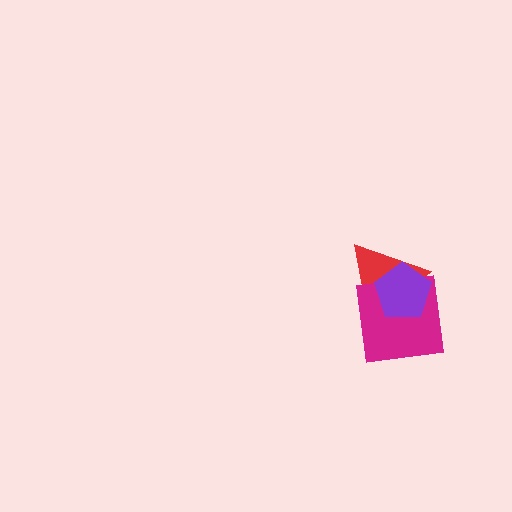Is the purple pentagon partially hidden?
No, no other shape covers it.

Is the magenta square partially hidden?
Yes, it is partially covered by another shape.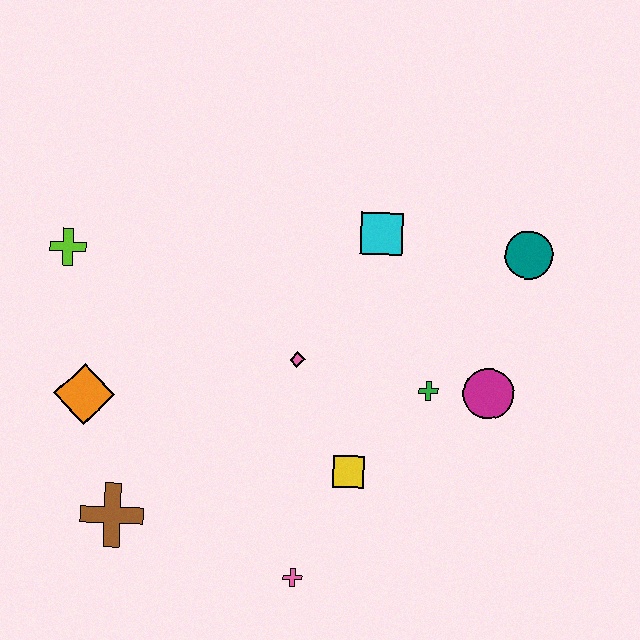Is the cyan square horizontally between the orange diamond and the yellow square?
No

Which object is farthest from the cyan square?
The brown cross is farthest from the cyan square.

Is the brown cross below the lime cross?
Yes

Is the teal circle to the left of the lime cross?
No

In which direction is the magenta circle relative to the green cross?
The magenta circle is to the right of the green cross.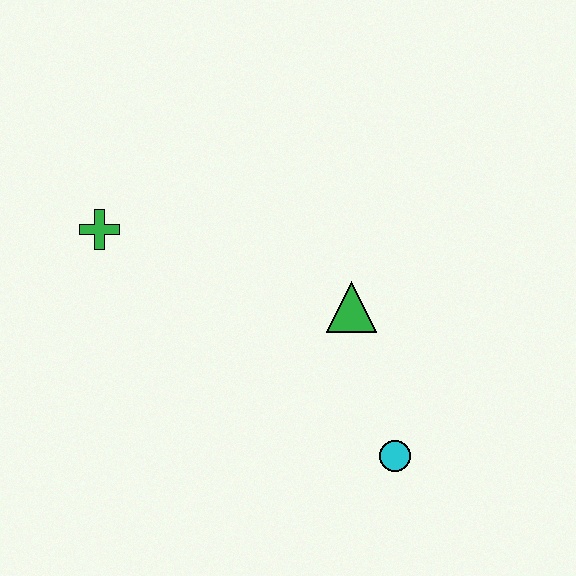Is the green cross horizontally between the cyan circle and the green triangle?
No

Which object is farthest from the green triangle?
The green cross is farthest from the green triangle.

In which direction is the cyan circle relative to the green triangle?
The cyan circle is below the green triangle.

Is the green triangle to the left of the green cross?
No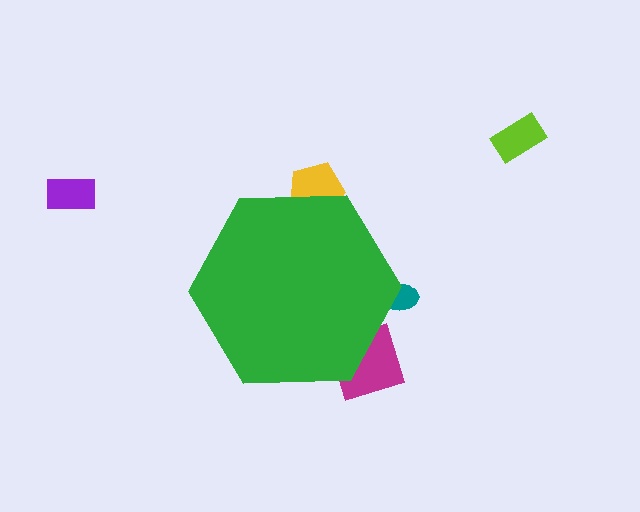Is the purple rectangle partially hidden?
No, the purple rectangle is fully visible.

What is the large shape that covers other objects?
A green hexagon.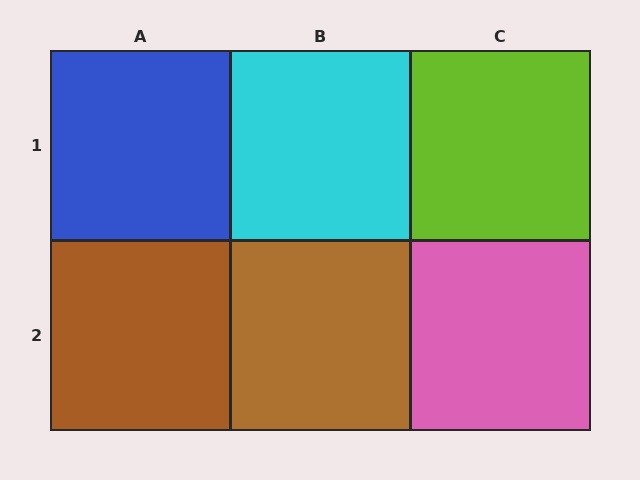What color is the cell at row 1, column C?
Lime.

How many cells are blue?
1 cell is blue.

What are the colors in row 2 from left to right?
Brown, brown, pink.